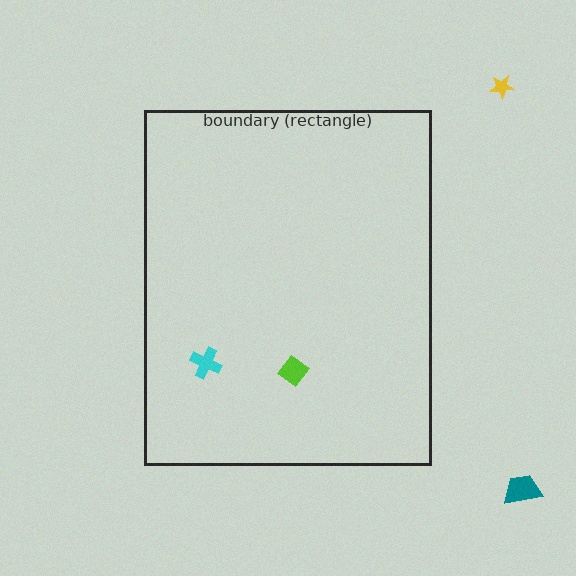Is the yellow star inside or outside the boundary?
Outside.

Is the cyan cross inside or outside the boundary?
Inside.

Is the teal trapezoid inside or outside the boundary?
Outside.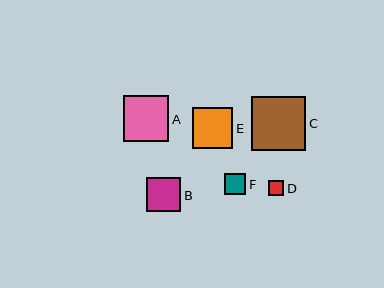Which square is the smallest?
Square D is the smallest with a size of approximately 15 pixels.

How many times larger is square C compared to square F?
Square C is approximately 2.5 times the size of square F.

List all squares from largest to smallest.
From largest to smallest: C, A, E, B, F, D.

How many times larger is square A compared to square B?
Square A is approximately 1.3 times the size of square B.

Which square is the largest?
Square C is the largest with a size of approximately 54 pixels.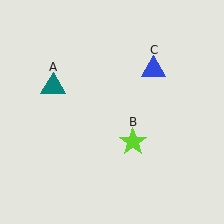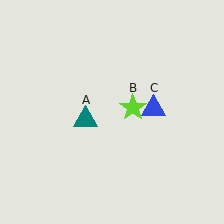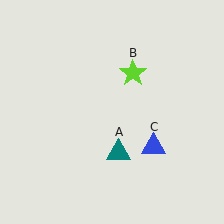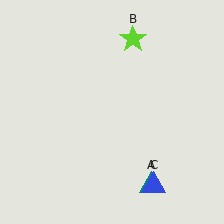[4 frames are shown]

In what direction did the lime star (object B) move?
The lime star (object B) moved up.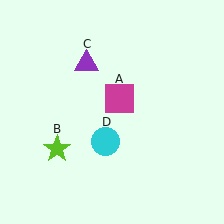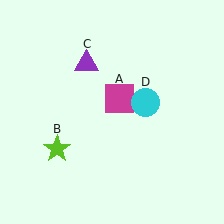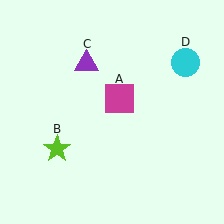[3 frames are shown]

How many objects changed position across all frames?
1 object changed position: cyan circle (object D).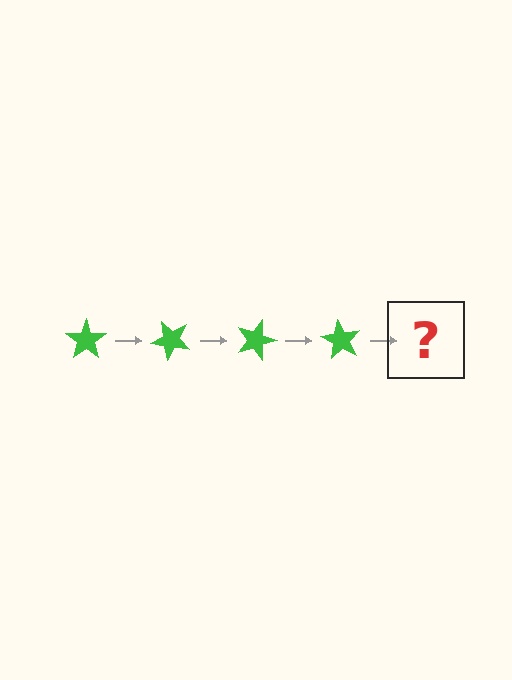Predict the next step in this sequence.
The next step is a green star rotated 180 degrees.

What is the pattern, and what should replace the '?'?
The pattern is that the star rotates 45 degrees each step. The '?' should be a green star rotated 180 degrees.